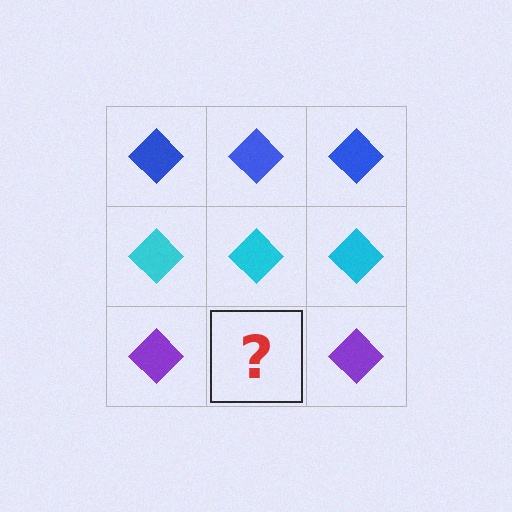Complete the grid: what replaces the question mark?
The question mark should be replaced with a purple diamond.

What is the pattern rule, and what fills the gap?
The rule is that each row has a consistent color. The gap should be filled with a purple diamond.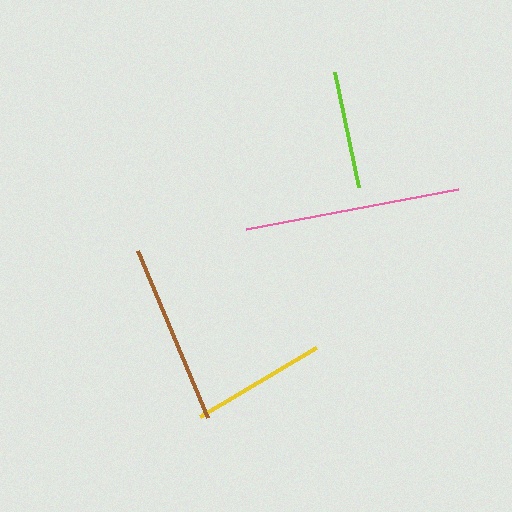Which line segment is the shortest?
The lime line is the shortest at approximately 118 pixels.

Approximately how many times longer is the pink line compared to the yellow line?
The pink line is approximately 1.6 times the length of the yellow line.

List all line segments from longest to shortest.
From longest to shortest: pink, brown, yellow, lime.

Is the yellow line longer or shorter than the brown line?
The brown line is longer than the yellow line.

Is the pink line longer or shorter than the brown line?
The pink line is longer than the brown line.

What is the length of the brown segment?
The brown segment is approximately 181 pixels long.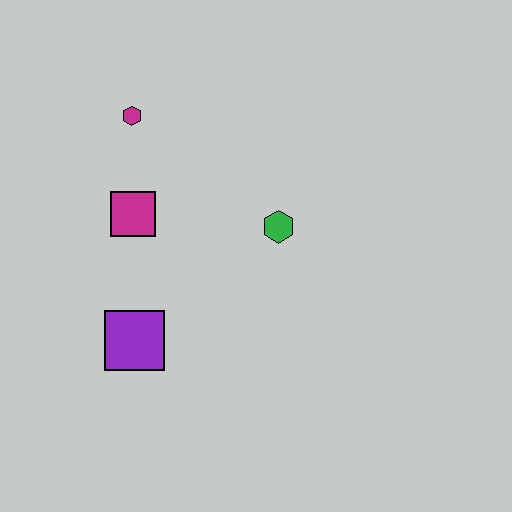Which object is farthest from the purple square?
The magenta hexagon is farthest from the purple square.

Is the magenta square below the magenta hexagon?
Yes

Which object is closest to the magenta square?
The magenta hexagon is closest to the magenta square.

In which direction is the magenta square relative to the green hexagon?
The magenta square is to the left of the green hexagon.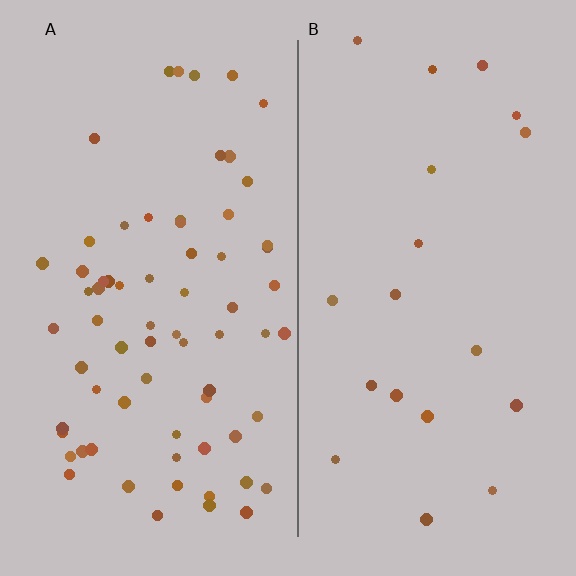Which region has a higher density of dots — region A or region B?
A (the left).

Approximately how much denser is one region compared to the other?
Approximately 3.5× — region A over region B.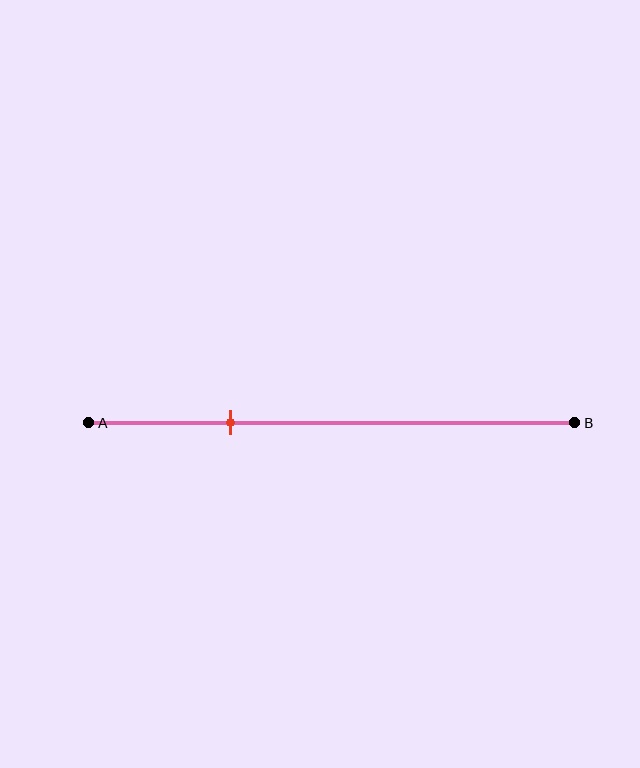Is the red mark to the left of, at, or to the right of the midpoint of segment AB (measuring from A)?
The red mark is to the left of the midpoint of segment AB.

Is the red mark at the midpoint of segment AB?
No, the mark is at about 30% from A, not at the 50% midpoint.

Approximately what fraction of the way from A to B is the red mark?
The red mark is approximately 30% of the way from A to B.